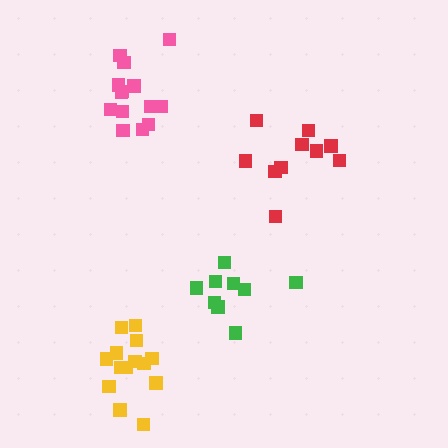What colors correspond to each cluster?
The clusters are colored: yellow, green, red, pink.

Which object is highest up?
The pink cluster is topmost.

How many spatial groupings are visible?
There are 4 spatial groupings.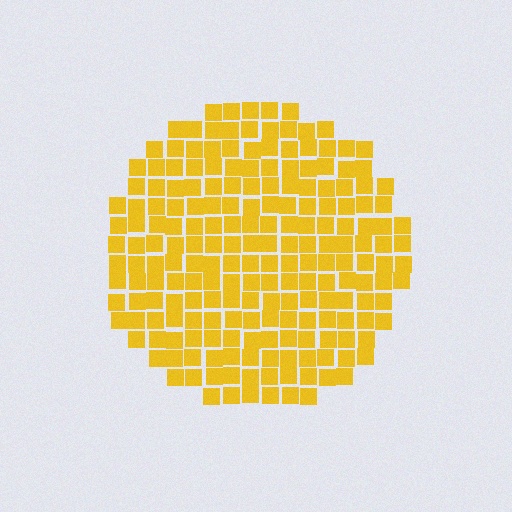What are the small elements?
The small elements are squares.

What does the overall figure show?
The overall figure shows a circle.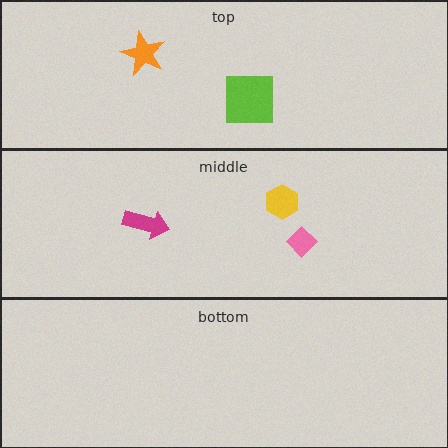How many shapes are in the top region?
2.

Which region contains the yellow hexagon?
The middle region.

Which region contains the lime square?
The top region.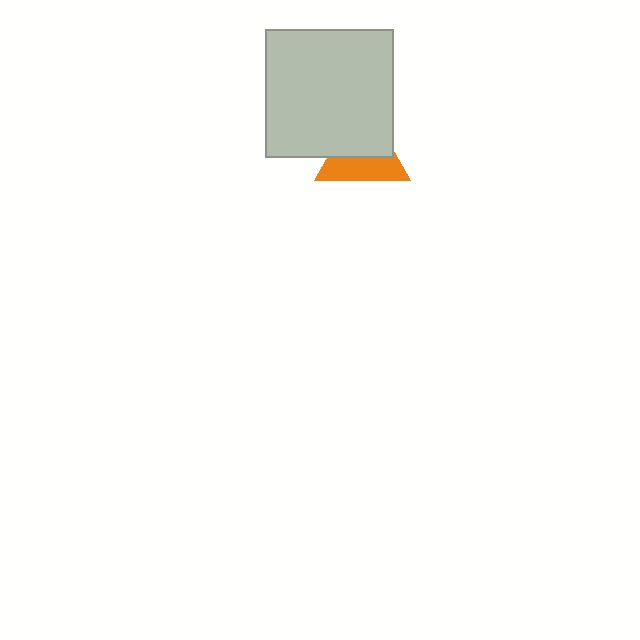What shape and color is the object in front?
The object in front is a light gray square.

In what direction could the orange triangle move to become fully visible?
The orange triangle could move down. That would shift it out from behind the light gray square entirely.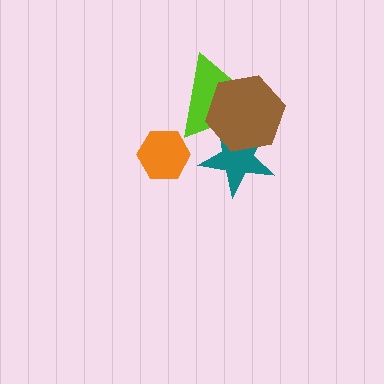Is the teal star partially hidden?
Yes, it is partially covered by another shape.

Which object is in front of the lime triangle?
The brown hexagon is in front of the lime triangle.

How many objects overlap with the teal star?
2 objects overlap with the teal star.